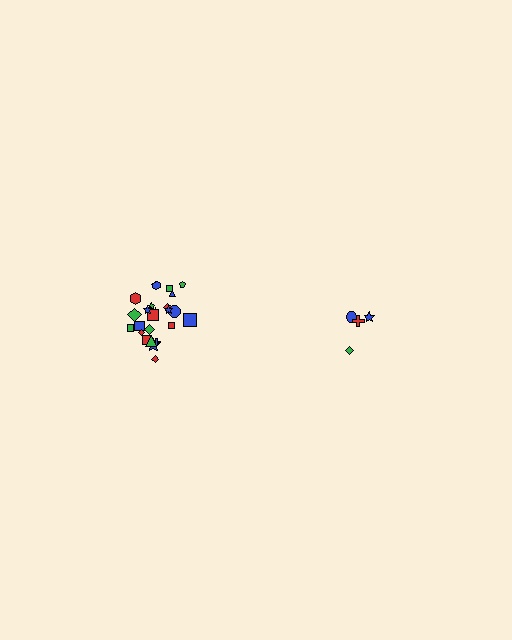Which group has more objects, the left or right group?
The left group.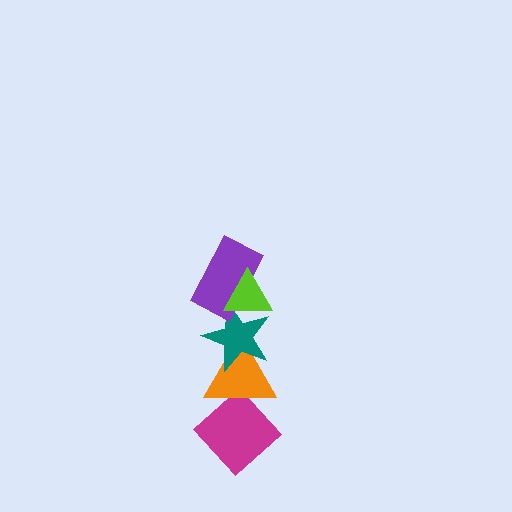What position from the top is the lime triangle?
The lime triangle is 1st from the top.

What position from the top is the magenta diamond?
The magenta diamond is 5th from the top.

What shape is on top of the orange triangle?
The teal star is on top of the orange triangle.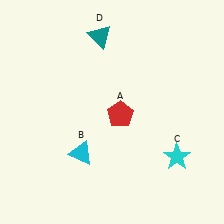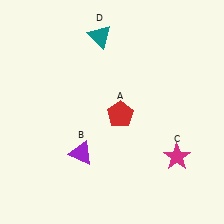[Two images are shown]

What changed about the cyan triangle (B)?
In Image 1, B is cyan. In Image 2, it changed to purple.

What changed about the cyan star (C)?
In Image 1, C is cyan. In Image 2, it changed to magenta.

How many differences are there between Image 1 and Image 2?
There are 2 differences between the two images.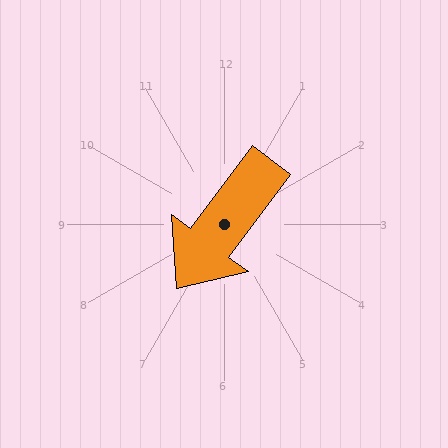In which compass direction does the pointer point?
Southwest.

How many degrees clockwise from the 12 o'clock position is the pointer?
Approximately 217 degrees.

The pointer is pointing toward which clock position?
Roughly 7 o'clock.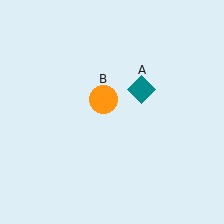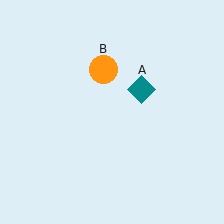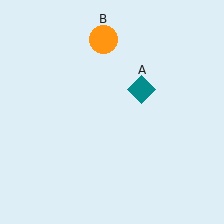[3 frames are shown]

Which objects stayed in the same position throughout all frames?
Teal diamond (object A) remained stationary.